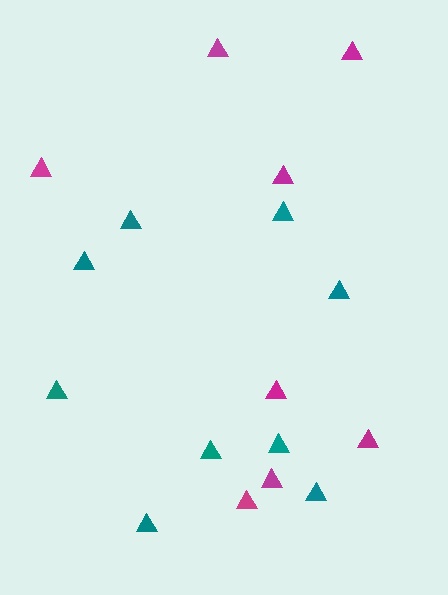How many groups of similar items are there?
There are 2 groups: one group of teal triangles (9) and one group of magenta triangles (8).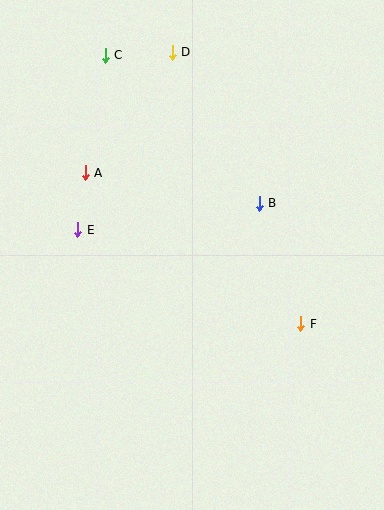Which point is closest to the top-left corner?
Point C is closest to the top-left corner.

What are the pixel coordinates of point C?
Point C is at (105, 55).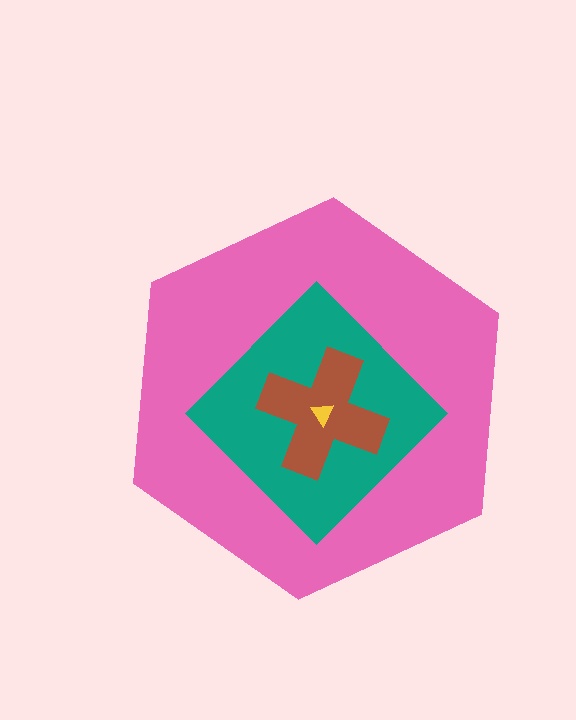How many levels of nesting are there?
4.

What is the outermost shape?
The pink hexagon.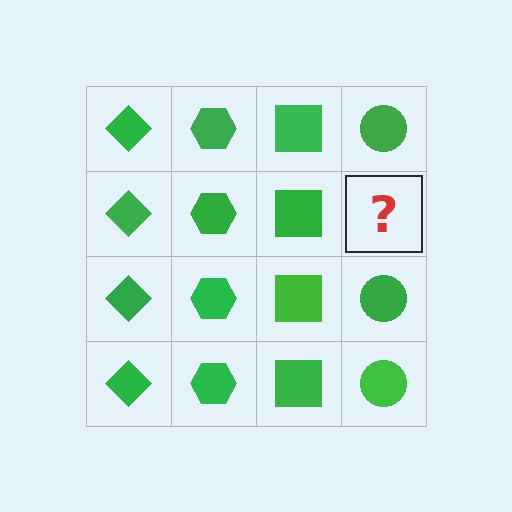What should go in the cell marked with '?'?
The missing cell should contain a green circle.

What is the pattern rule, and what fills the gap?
The rule is that each column has a consistent shape. The gap should be filled with a green circle.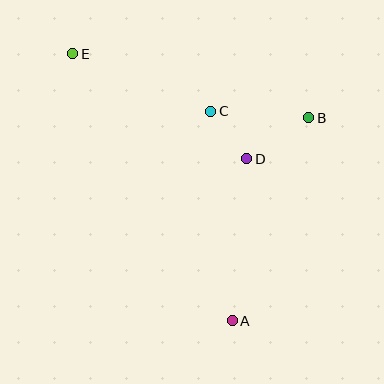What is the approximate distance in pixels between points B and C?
The distance between B and C is approximately 98 pixels.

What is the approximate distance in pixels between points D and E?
The distance between D and E is approximately 203 pixels.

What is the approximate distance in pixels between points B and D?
The distance between B and D is approximately 75 pixels.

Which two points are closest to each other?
Points C and D are closest to each other.